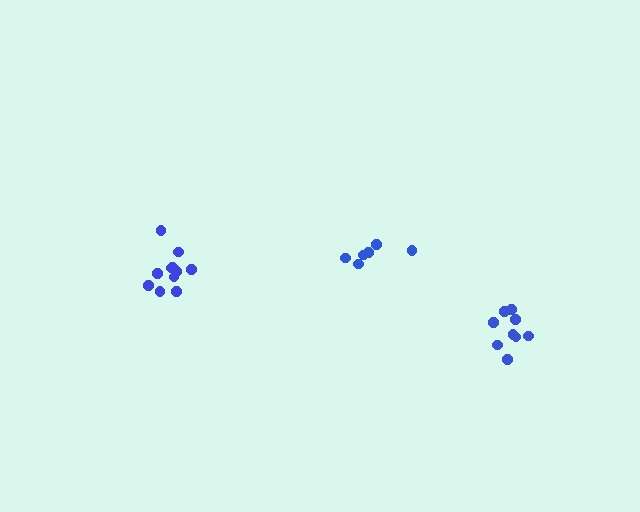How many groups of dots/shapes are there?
There are 3 groups.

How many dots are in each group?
Group 1: 6 dots, Group 2: 11 dots, Group 3: 9 dots (26 total).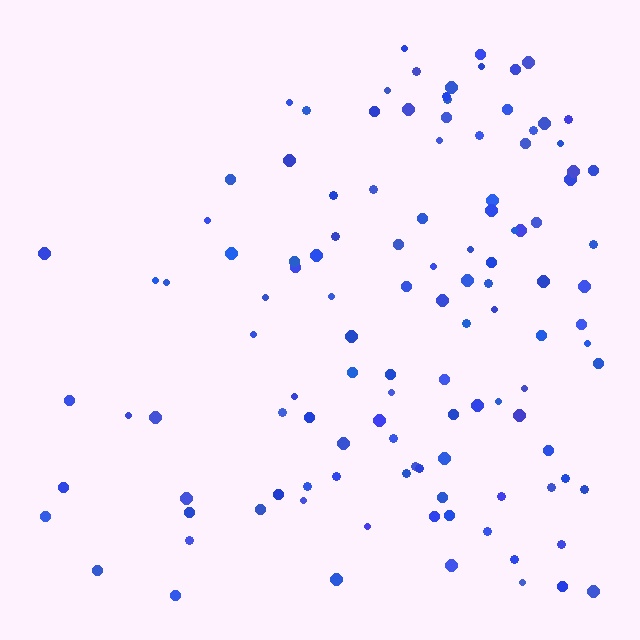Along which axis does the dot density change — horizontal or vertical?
Horizontal.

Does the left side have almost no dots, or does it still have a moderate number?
Still a moderate number, just noticeably fewer than the right.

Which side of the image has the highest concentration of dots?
The right.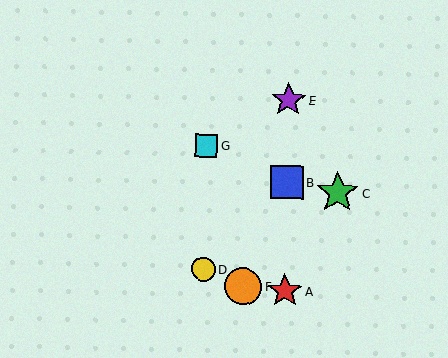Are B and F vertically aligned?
No, B is at x≈287 and F is at x≈243.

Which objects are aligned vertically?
Objects A, B, E are aligned vertically.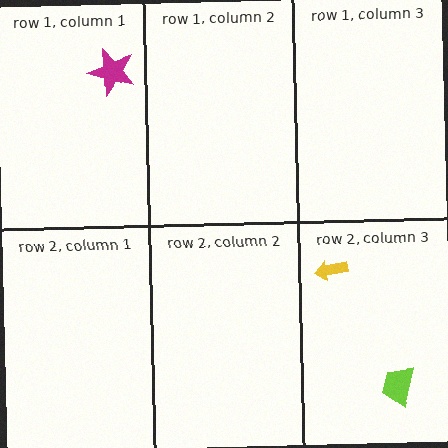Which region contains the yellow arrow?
The row 2, column 3 region.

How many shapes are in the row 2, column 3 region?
2.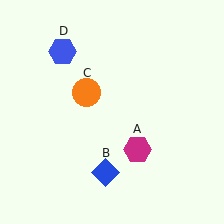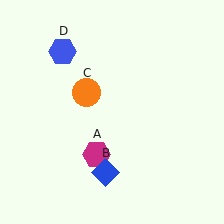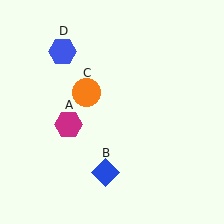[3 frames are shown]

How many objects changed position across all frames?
1 object changed position: magenta hexagon (object A).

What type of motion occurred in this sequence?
The magenta hexagon (object A) rotated clockwise around the center of the scene.